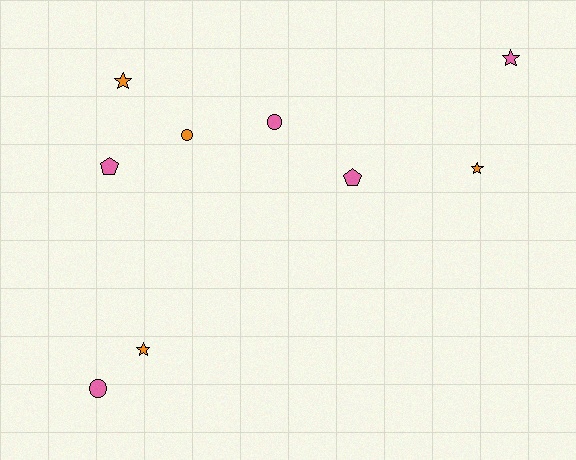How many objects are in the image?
There are 9 objects.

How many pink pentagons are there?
There are 2 pink pentagons.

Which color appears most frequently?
Pink, with 5 objects.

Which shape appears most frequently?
Star, with 4 objects.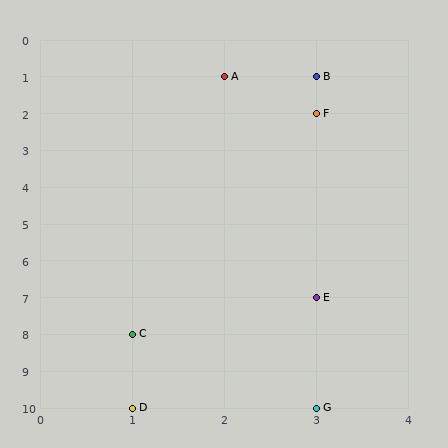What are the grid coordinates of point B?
Point B is at grid coordinates (3, 1).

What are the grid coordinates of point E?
Point E is at grid coordinates (3, 7).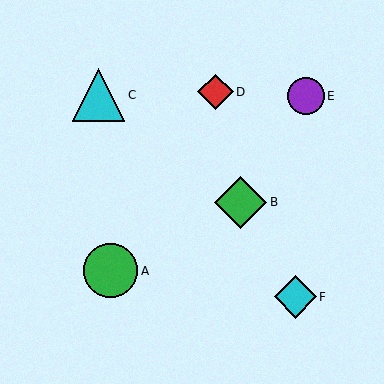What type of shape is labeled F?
Shape F is a cyan diamond.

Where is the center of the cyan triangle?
The center of the cyan triangle is at (99, 95).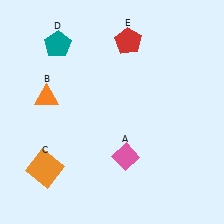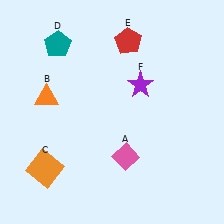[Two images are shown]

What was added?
A purple star (F) was added in Image 2.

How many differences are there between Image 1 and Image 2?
There is 1 difference between the two images.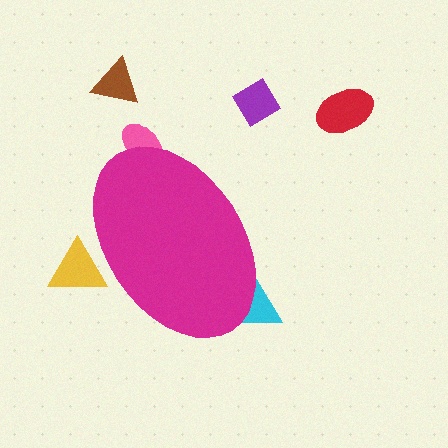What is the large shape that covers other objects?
A magenta ellipse.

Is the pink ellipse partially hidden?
Yes, the pink ellipse is partially hidden behind the magenta ellipse.